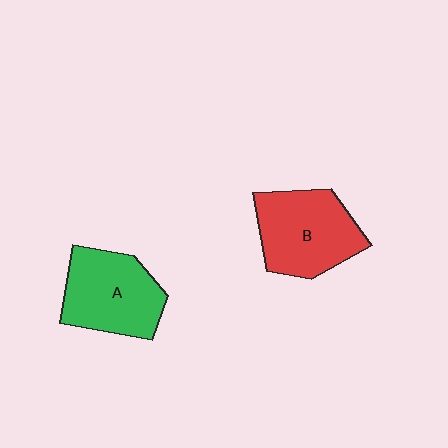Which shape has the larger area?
Shape B (red).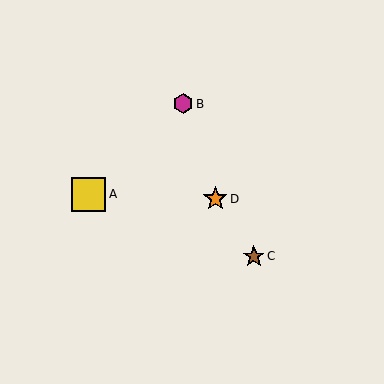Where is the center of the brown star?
The center of the brown star is at (254, 256).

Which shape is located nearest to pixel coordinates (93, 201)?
The yellow square (labeled A) at (89, 194) is nearest to that location.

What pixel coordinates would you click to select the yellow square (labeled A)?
Click at (89, 194) to select the yellow square A.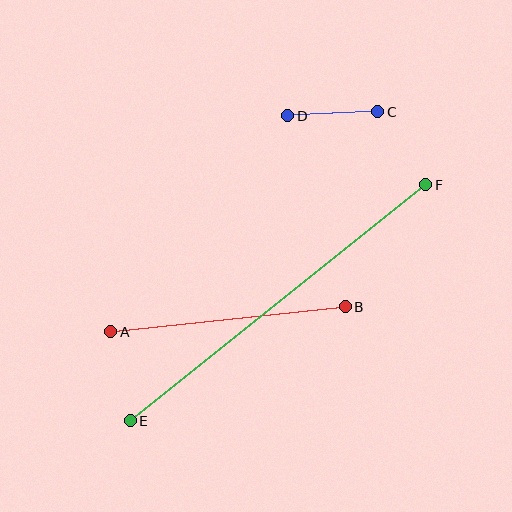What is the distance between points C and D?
The distance is approximately 90 pixels.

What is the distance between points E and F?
The distance is approximately 378 pixels.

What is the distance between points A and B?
The distance is approximately 236 pixels.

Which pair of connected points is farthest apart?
Points E and F are farthest apart.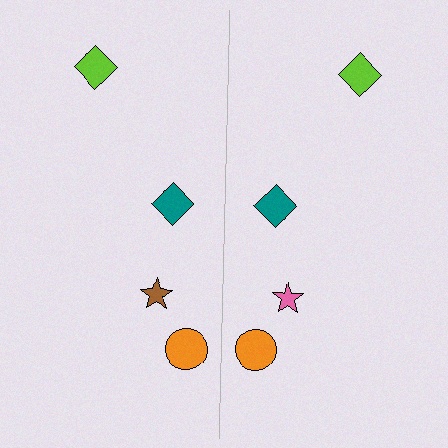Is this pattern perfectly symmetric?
No, the pattern is not perfectly symmetric. The pink star on the right side breaks the symmetry — its mirror counterpart is brown.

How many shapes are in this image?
There are 8 shapes in this image.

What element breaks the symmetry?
The pink star on the right side breaks the symmetry — its mirror counterpart is brown.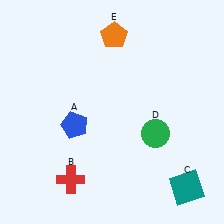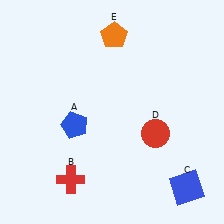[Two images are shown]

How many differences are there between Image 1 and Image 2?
There are 2 differences between the two images.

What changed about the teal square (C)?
In Image 1, C is teal. In Image 2, it changed to blue.